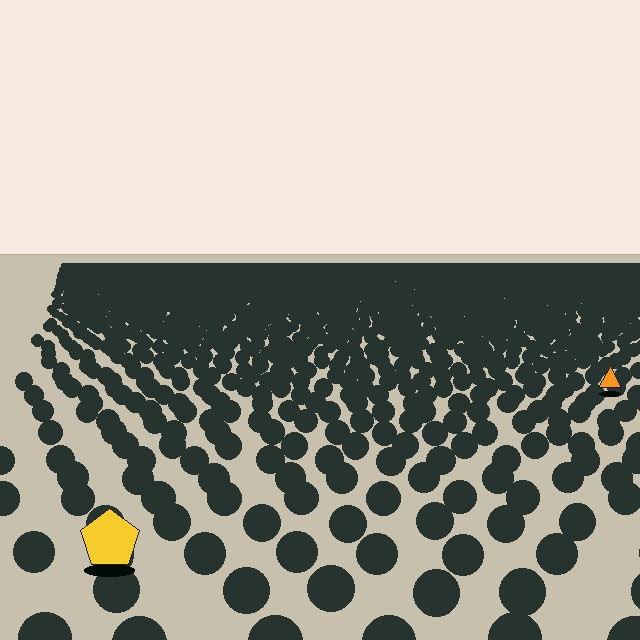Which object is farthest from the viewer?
The orange triangle is farthest from the viewer. It appears smaller and the ground texture around it is denser.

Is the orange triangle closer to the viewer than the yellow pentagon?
No. The yellow pentagon is closer — you can tell from the texture gradient: the ground texture is coarser near it.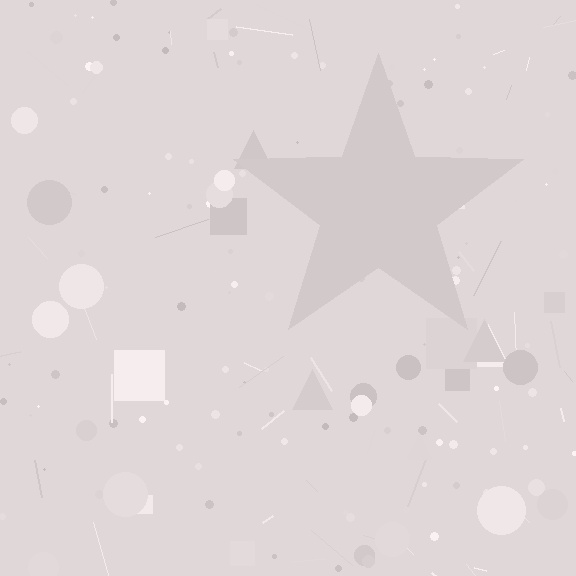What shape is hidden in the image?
A star is hidden in the image.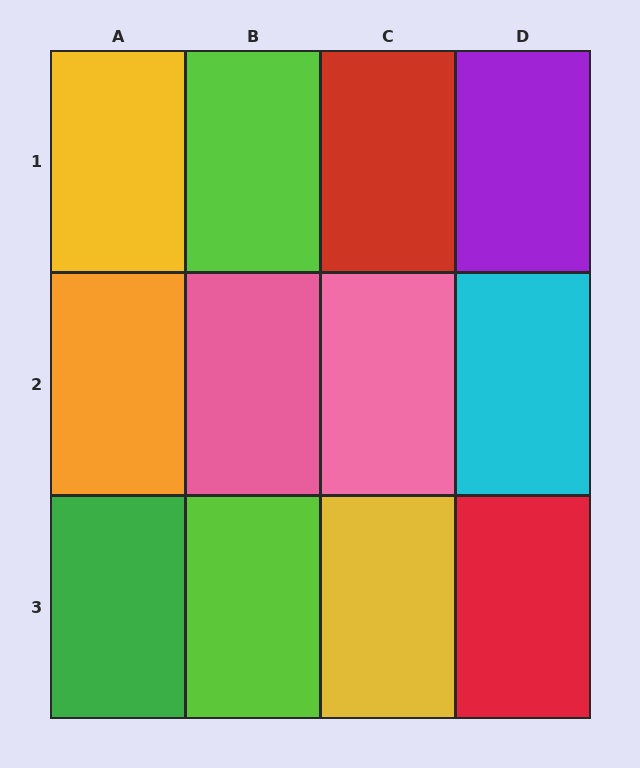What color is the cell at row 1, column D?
Purple.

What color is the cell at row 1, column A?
Yellow.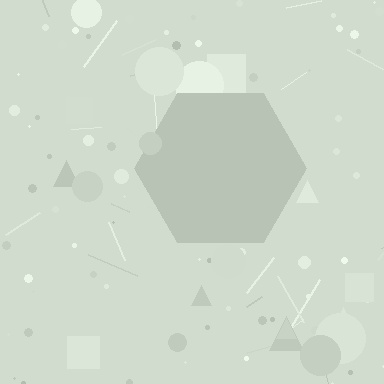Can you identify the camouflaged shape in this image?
The camouflaged shape is a hexagon.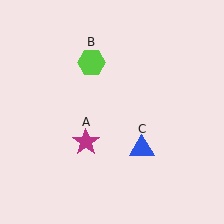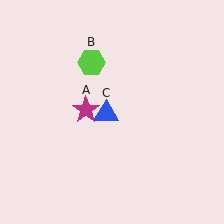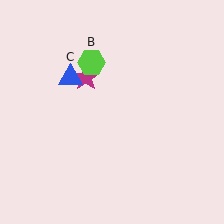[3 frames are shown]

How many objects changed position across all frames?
2 objects changed position: magenta star (object A), blue triangle (object C).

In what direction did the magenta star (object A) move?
The magenta star (object A) moved up.